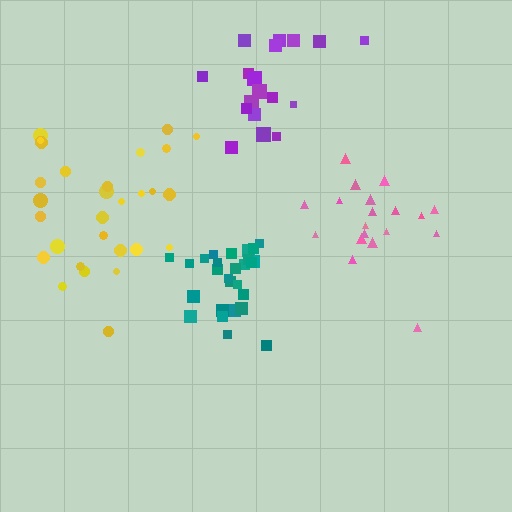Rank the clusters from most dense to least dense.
teal, purple, pink, yellow.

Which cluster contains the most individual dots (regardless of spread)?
Yellow (31).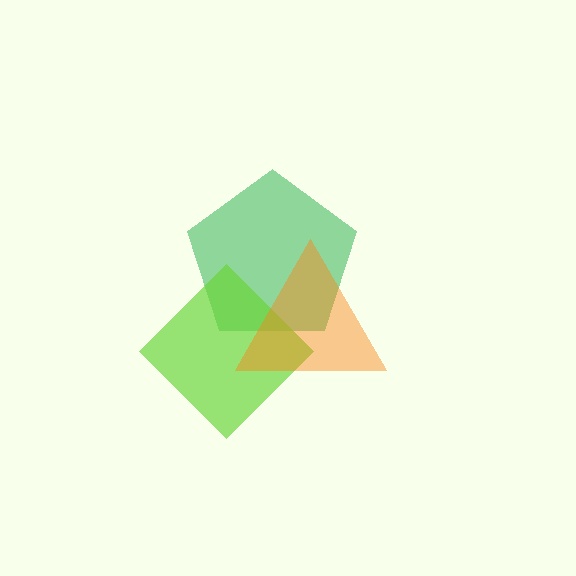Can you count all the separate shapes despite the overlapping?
Yes, there are 3 separate shapes.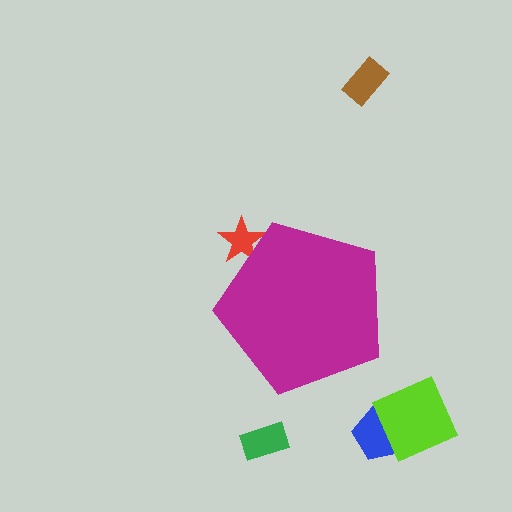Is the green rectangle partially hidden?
No, the green rectangle is fully visible.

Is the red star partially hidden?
Yes, the red star is partially hidden behind the magenta pentagon.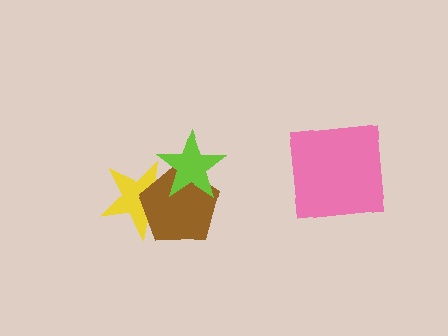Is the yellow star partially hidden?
Yes, it is partially covered by another shape.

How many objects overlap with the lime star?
2 objects overlap with the lime star.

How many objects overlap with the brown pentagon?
2 objects overlap with the brown pentagon.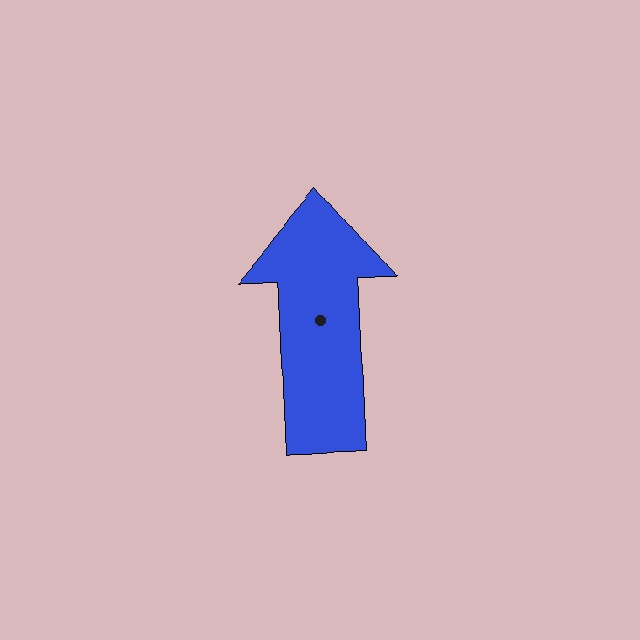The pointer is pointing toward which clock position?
Roughly 12 o'clock.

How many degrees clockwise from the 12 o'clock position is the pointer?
Approximately 360 degrees.